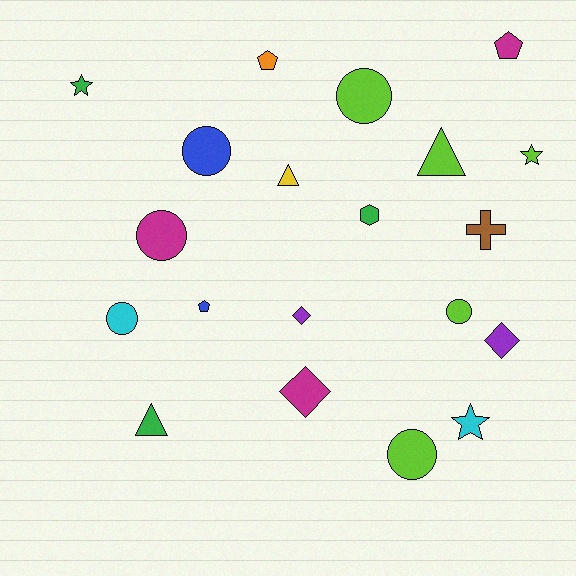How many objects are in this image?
There are 20 objects.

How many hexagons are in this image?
There is 1 hexagon.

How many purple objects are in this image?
There are 2 purple objects.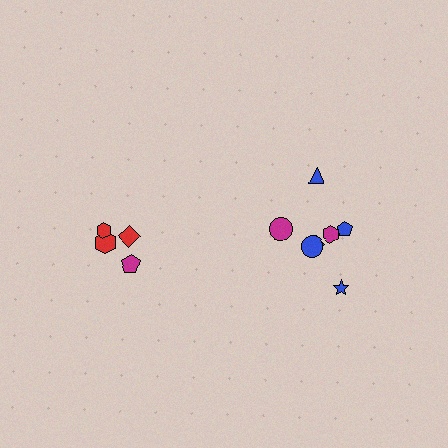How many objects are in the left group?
There are 4 objects.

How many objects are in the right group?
There are 7 objects.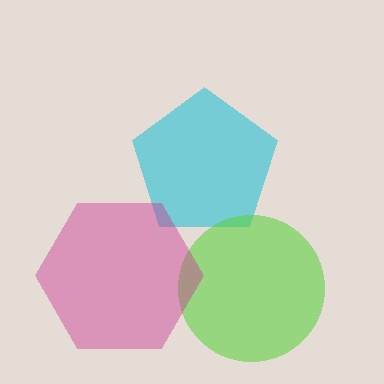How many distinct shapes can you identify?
There are 3 distinct shapes: a cyan pentagon, a lime circle, a magenta hexagon.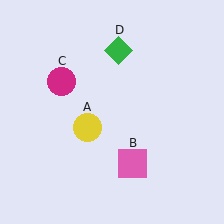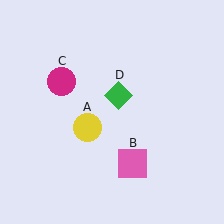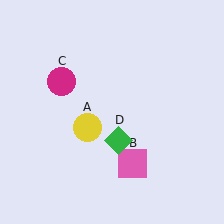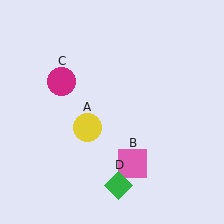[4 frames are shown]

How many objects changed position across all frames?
1 object changed position: green diamond (object D).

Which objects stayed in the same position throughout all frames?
Yellow circle (object A) and pink square (object B) and magenta circle (object C) remained stationary.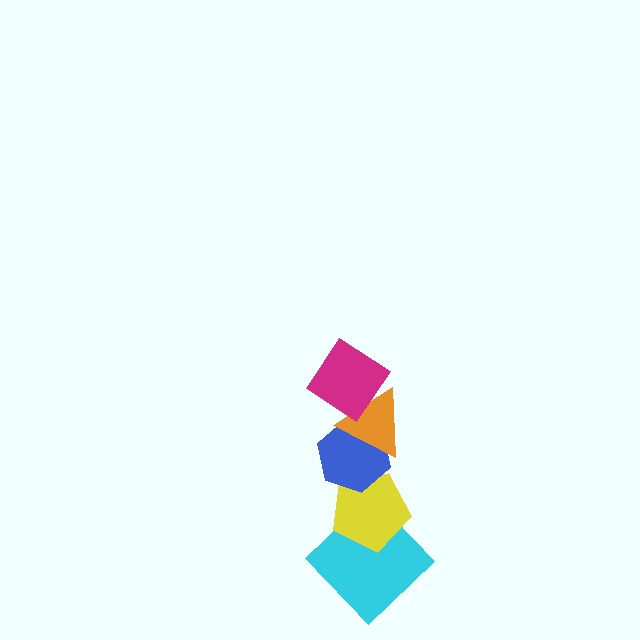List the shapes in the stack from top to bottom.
From top to bottom: the magenta diamond, the orange triangle, the blue hexagon, the yellow pentagon, the cyan diamond.